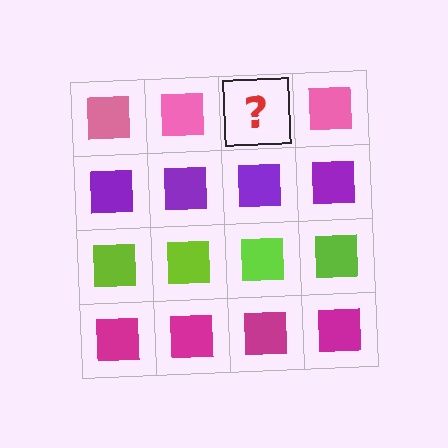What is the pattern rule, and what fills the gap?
The rule is that each row has a consistent color. The gap should be filled with a pink square.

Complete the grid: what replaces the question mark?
The question mark should be replaced with a pink square.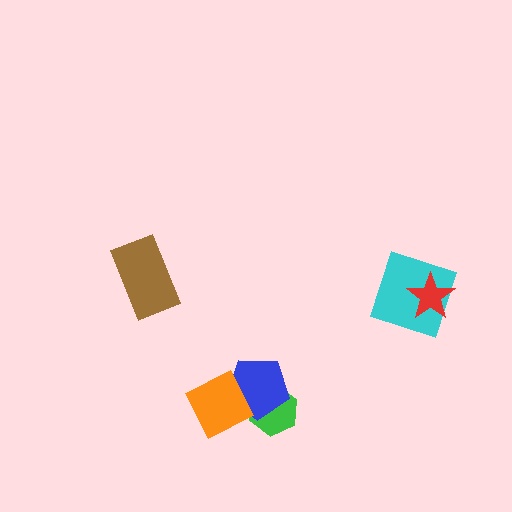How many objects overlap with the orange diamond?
2 objects overlap with the orange diamond.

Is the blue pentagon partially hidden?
Yes, it is partially covered by another shape.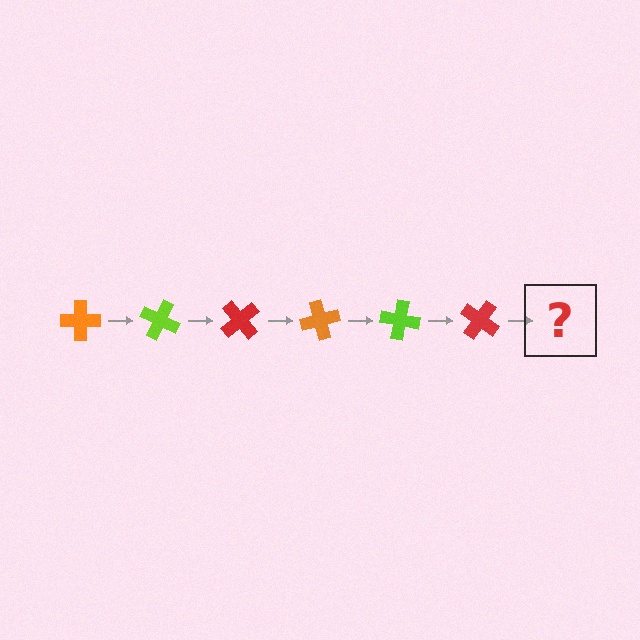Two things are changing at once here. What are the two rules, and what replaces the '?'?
The two rules are that it rotates 25 degrees each step and the color cycles through orange, lime, and red. The '?' should be an orange cross, rotated 150 degrees from the start.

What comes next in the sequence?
The next element should be an orange cross, rotated 150 degrees from the start.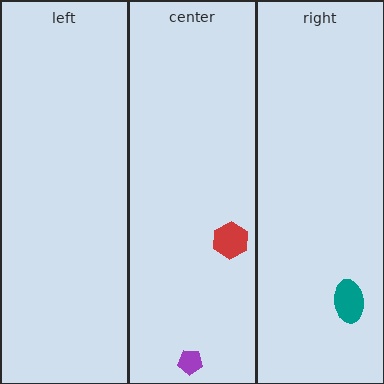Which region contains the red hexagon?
The center region.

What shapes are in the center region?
The red hexagon, the purple pentagon.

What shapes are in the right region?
The teal ellipse.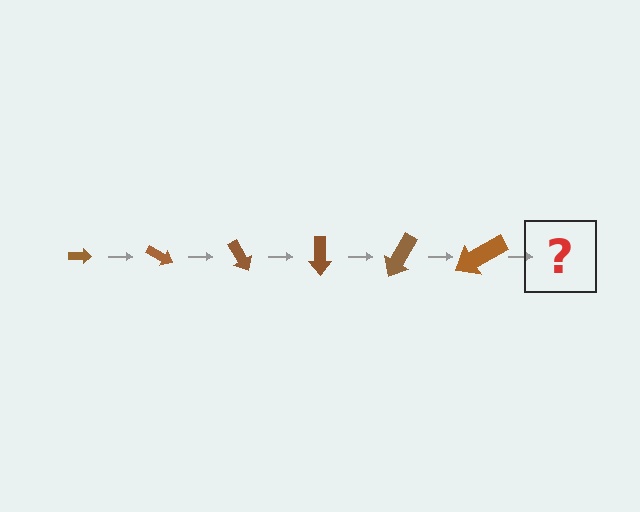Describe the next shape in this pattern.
It should be an arrow, larger than the previous one and rotated 180 degrees from the start.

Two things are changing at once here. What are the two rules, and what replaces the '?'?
The two rules are that the arrow grows larger each step and it rotates 30 degrees each step. The '?' should be an arrow, larger than the previous one and rotated 180 degrees from the start.